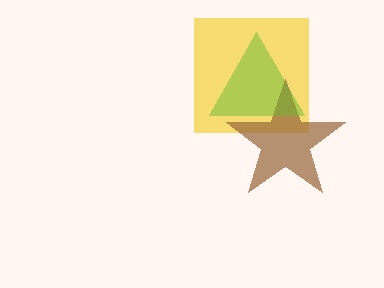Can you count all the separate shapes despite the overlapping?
Yes, there are 3 separate shapes.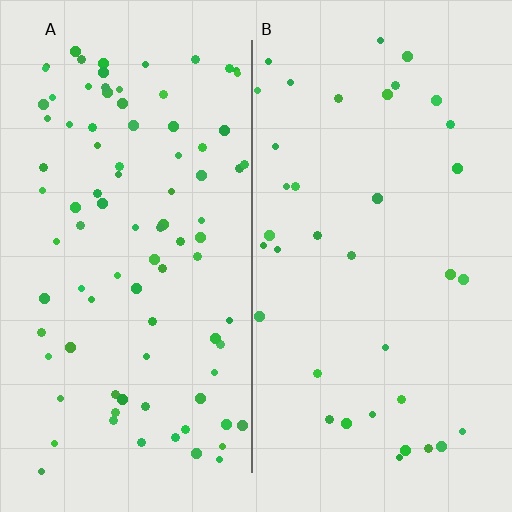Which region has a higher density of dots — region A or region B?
A (the left).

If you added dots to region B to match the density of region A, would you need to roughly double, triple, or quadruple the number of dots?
Approximately double.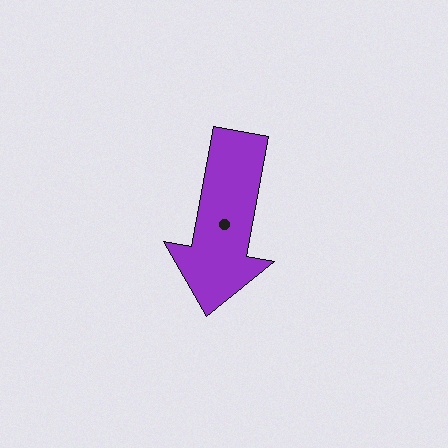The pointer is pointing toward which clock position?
Roughly 6 o'clock.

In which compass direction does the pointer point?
South.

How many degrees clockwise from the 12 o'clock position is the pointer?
Approximately 191 degrees.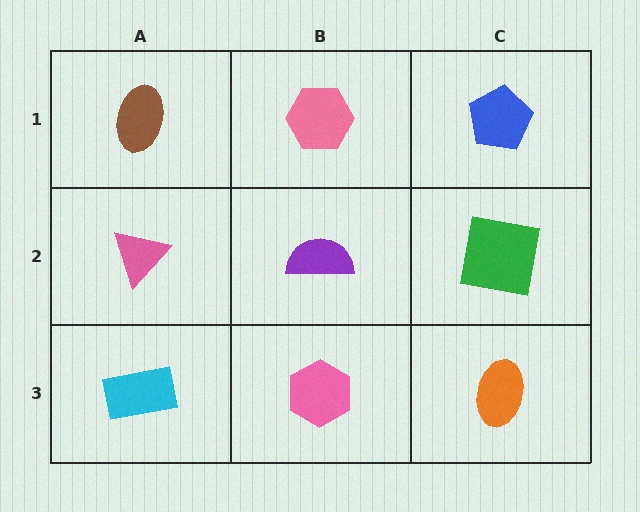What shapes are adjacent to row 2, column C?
A blue pentagon (row 1, column C), an orange ellipse (row 3, column C), a purple semicircle (row 2, column B).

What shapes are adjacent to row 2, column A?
A brown ellipse (row 1, column A), a cyan rectangle (row 3, column A), a purple semicircle (row 2, column B).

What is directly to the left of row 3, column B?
A cyan rectangle.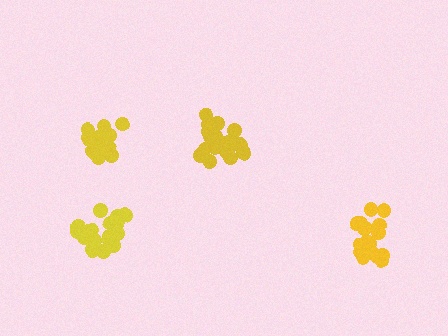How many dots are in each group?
Group 1: 21 dots, Group 2: 21 dots, Group 3: 17 dots, Group 4: 16 dots (75 total).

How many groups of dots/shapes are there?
There are 4 groups.